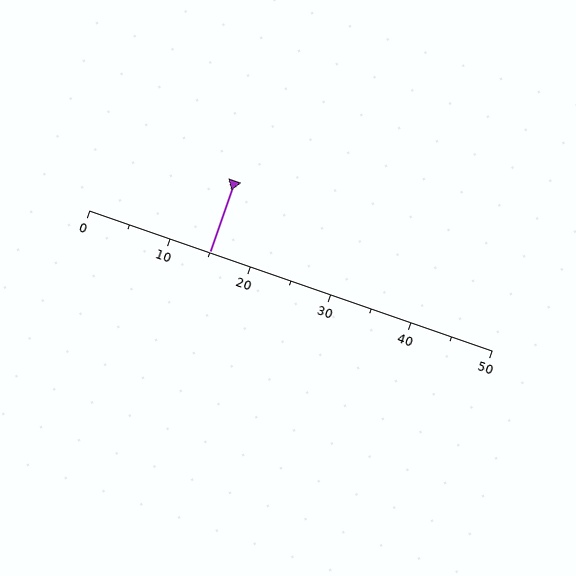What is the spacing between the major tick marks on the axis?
The major ticks are spaced 10 apart.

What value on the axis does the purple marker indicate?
The marker indicates approximately 15.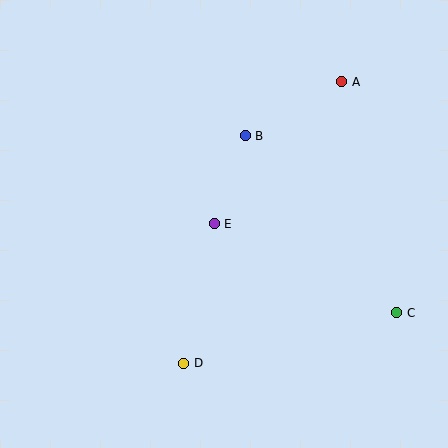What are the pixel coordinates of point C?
Point C is at (397, 313).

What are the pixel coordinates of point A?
Point A is at (342, 82).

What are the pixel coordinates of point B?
Point B is at (245, 136).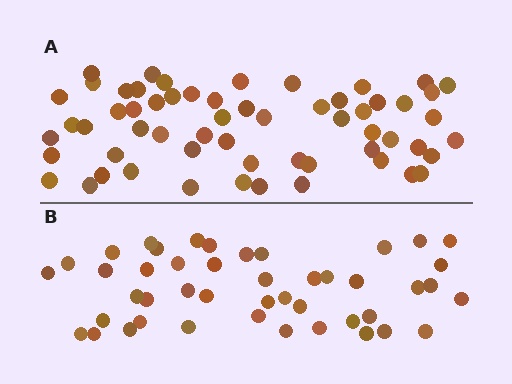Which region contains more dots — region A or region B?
Region A (the top region) has more dots.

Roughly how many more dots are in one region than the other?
Region A has approximately 15 more dots than region B.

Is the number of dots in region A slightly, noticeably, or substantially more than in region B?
Region A has noticeably more, but not dramatically so. The ratio is roughly 1.3 to 1.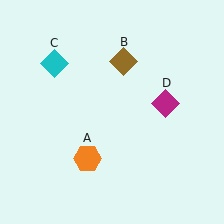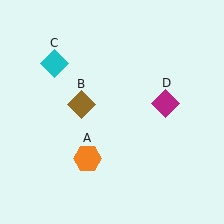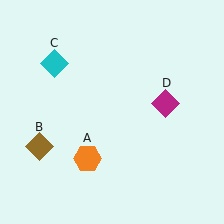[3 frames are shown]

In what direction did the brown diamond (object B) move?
The brown diamond (object B) moved down and to the left.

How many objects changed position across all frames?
1 object changed position: brown diamond (object B).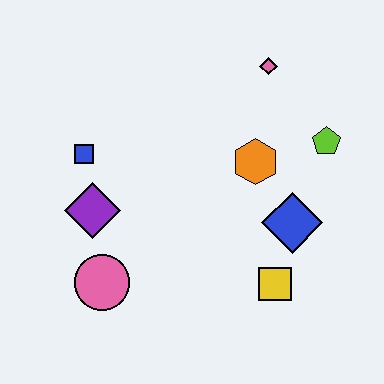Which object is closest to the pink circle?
The purple diamond is closest to the pink circle.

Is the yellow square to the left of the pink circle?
No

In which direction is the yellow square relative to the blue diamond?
The yellow square is below the blue diamond.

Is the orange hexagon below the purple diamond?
No